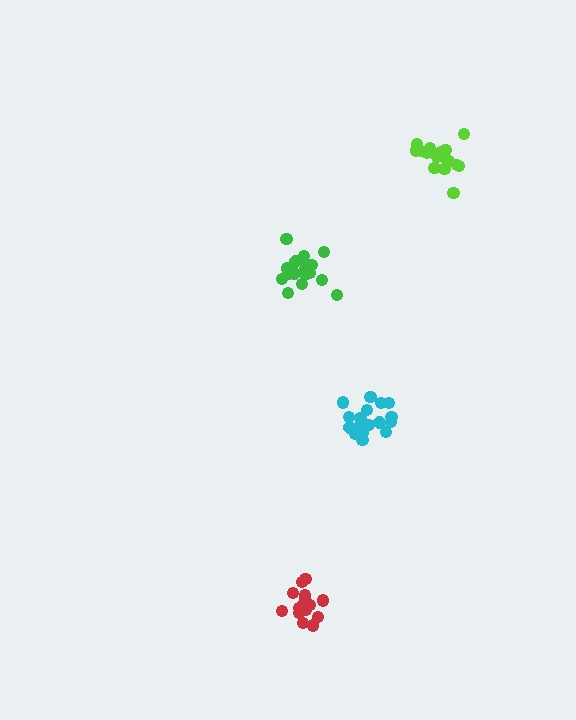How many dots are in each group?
Group 1: 18 dots, Group 2: 15 dots, Group 3: 17 dots, Group 4: 17 dots (67 total).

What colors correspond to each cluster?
The clusters are colored: green, red, lime, cyan.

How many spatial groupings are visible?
There are 4 spatial groupings.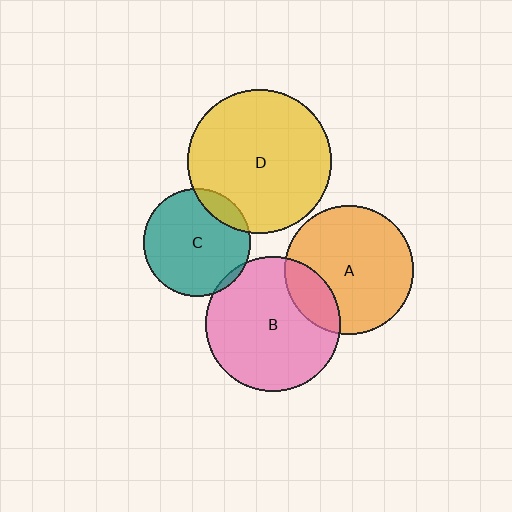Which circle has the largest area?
Circle D (yellow).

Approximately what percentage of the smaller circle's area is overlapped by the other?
Approximately 15%.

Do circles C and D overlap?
Yes.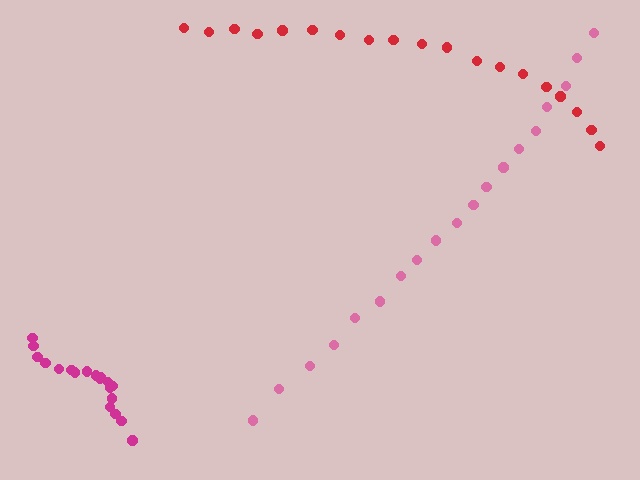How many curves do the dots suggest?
There are 3 distinct paths.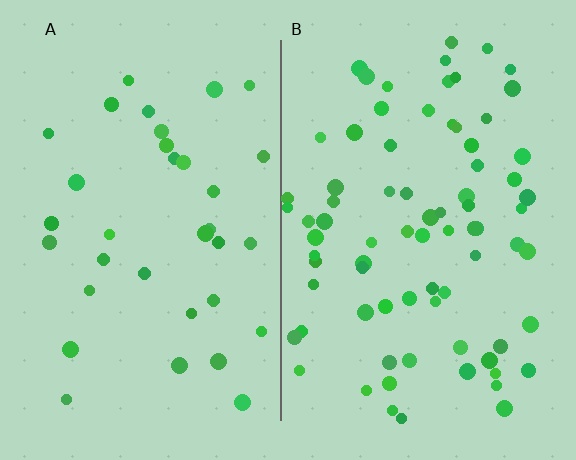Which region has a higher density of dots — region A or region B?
B (the right).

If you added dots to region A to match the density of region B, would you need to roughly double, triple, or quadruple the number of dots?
Approximately double.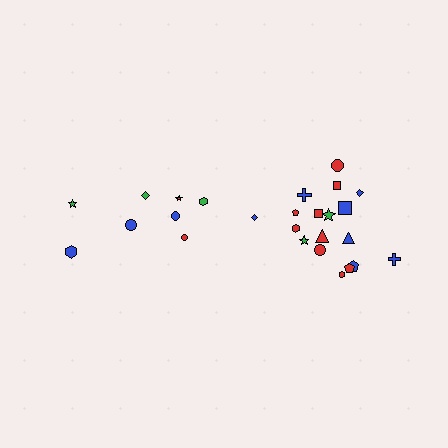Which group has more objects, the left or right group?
The right group.